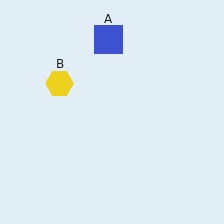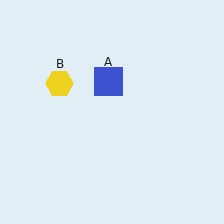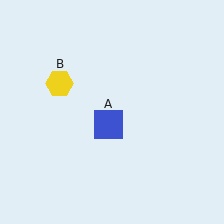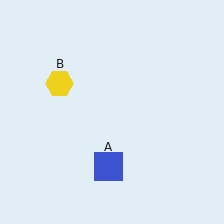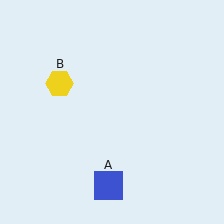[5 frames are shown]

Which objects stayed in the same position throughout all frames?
Yellow hexagon (object B) remained stationary.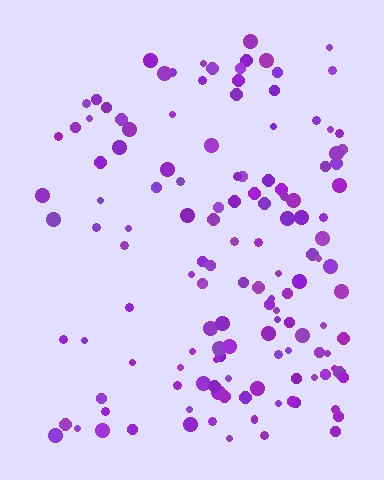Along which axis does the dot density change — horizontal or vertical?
Horizontal.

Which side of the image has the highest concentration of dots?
The right.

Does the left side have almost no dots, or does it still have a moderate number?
Still a moderate number, just noticeably fewer than the right.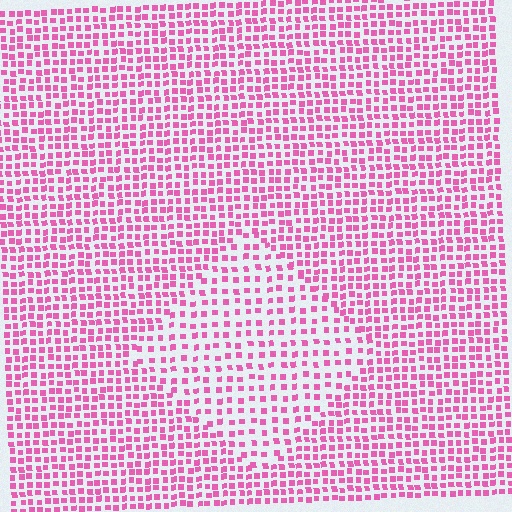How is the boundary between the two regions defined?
The boundary is defined by a change in element density (approximately 1.7x ratio). All elements are the same color, size, and shape.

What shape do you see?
I see a diamond.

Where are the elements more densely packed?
The elements are more densely packed outside the diamond boundary.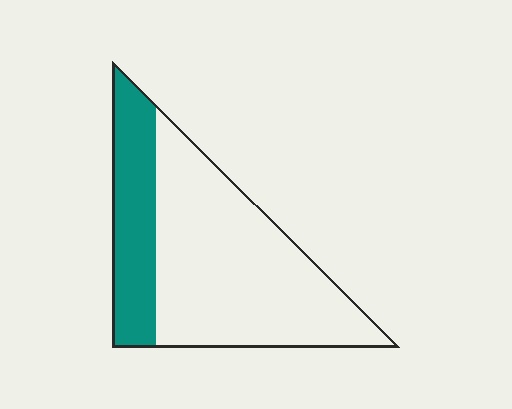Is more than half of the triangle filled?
No.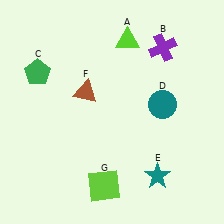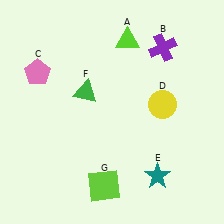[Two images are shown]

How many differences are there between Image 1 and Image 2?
There are 3 differences between the two images.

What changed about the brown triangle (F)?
In Image 1, F is brown. In Image 2, it changed to green.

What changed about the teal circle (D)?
In Image 1, D is teal. In Image 2, it changed to yellow.